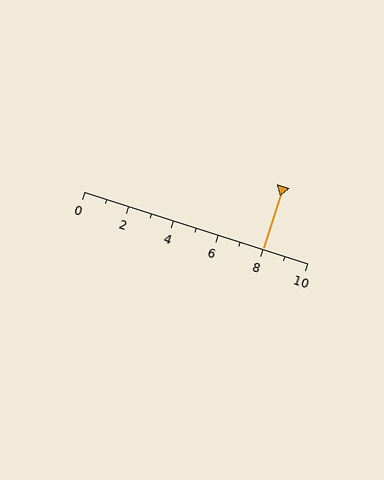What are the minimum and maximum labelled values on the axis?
The axis runs from 0 to 10.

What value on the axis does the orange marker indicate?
The marker indicates approximately 8.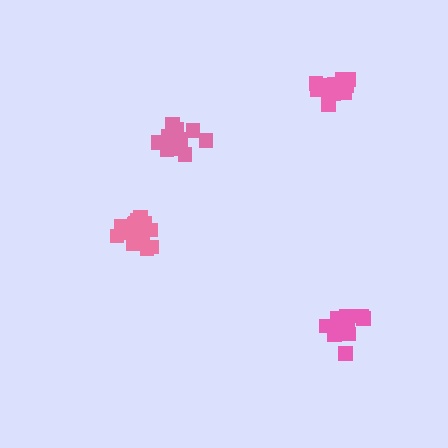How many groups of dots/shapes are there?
There are 4 groups.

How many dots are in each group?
Group 1: 20 dots, Group 2: 16 dots, Group 3: 20 dots, Group 4: 14 dots (70 total).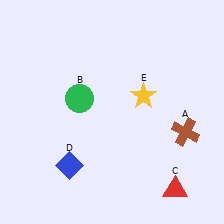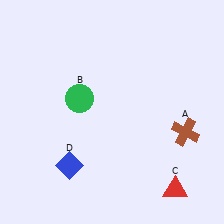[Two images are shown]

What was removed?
The yellow star (E) was removed in Image 2.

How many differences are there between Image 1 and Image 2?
There is 1 difference between the two images.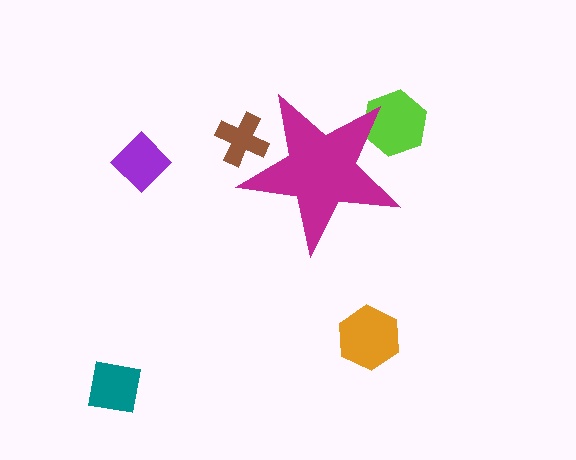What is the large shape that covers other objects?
A magenta star.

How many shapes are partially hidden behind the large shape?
2 shapes are partially hidden.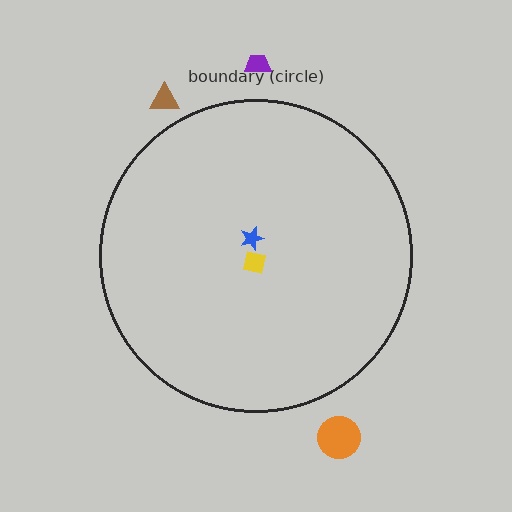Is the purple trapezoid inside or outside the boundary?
Outside.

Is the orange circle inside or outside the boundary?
Outside.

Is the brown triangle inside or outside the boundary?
Outside.